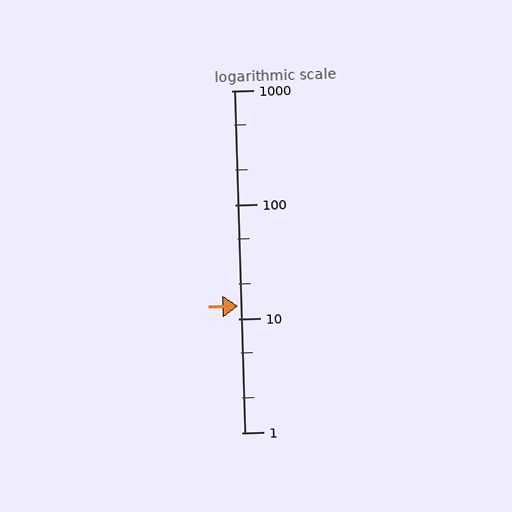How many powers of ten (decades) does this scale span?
The scale spans 3 decades, from 1 to 1000.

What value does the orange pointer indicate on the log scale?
The pointer indicates approximately 13.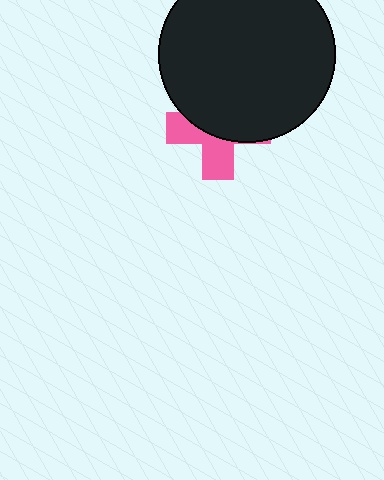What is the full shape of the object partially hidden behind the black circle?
The partially hidden object is a pink cross.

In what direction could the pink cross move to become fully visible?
The pink cross could move down. That would shift it out from behind the black circle entirely.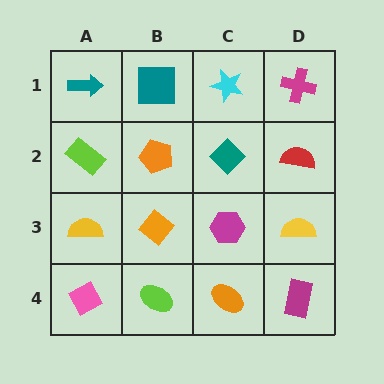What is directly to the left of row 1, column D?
A cyan star.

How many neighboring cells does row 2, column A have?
3.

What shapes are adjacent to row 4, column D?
A yellow semicircle (row 3, column D), an orange ellipse (row 4, column C).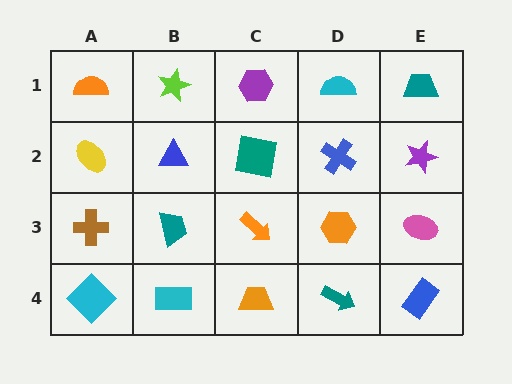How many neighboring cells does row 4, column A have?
2.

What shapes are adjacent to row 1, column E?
A purple star (row 2, column E), a cyan semicircle (row 1, column D).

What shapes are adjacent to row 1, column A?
A yellow ellipse (row 2, column A), a lime star (row 1, column B).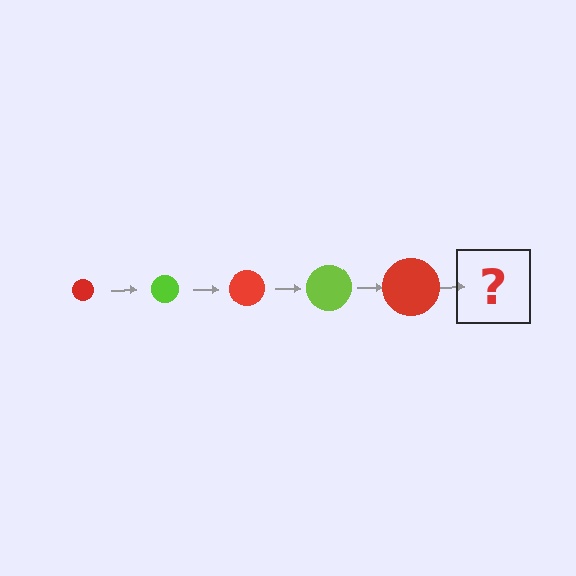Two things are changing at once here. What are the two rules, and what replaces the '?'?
The two rules are that the circle grows larger each step and the color cycles through red and lime. The '?' should be a lime circle, larger than the previous one.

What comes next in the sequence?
The next element should be a lime circle, larger than the previous one.